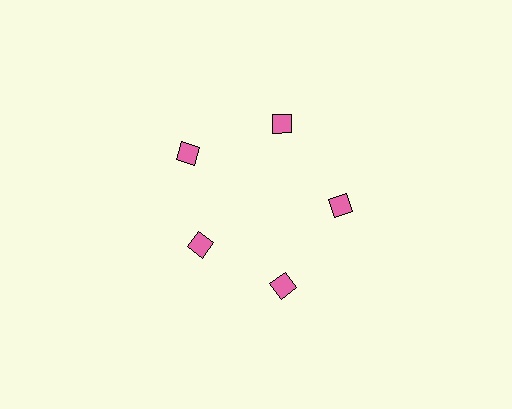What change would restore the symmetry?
The symmetry would be restored by moving it outward, back onto the ring so that all 5 diamonds sit at equal angles and equal distance from the center.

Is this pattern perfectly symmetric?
No. The 5 pink diamonds are arranged in a ring, but one element near the 8 o'clock position is pulled inward toward the center, breaking the 5-fold rotational symmetry.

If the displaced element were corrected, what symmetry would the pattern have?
It would have 5-fold rotational symmetry — the pattern would map onto itself every 72 degrees.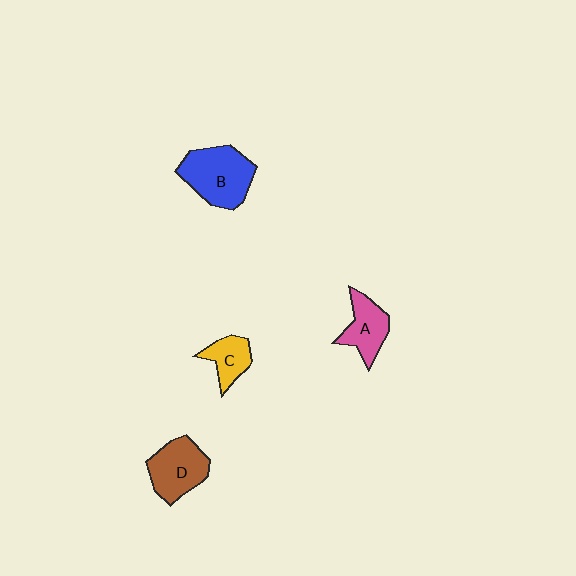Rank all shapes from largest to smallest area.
From largest to smallest: B (blue), D (brown), A (pink), C (yellow).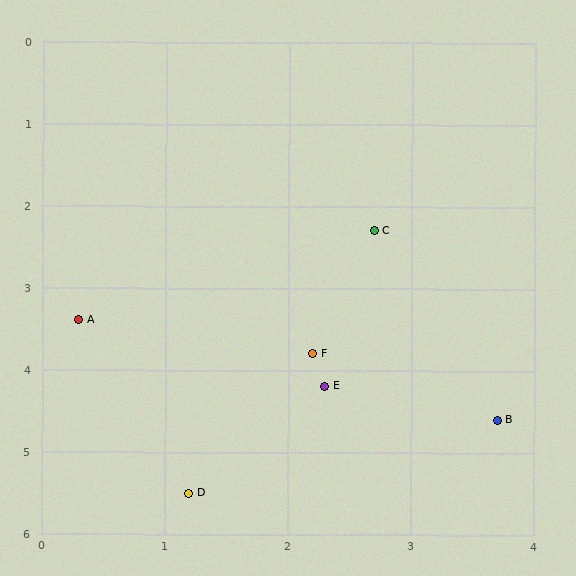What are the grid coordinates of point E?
Point E is at approximately (2.3, 4.2).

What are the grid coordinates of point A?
Point A is at approximately (0.3, 3.4).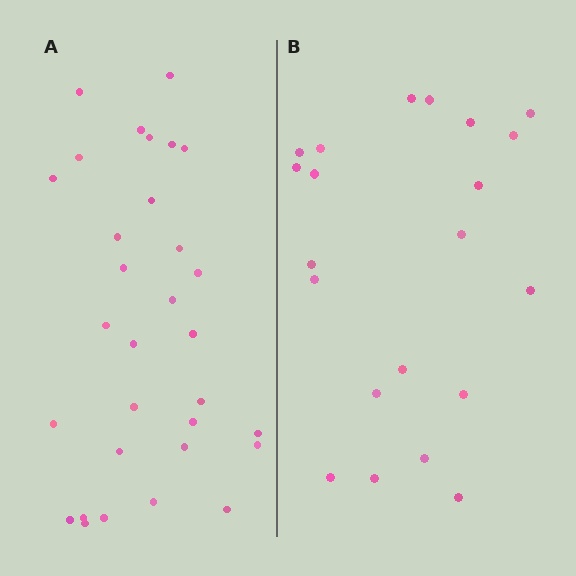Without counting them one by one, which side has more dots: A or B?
Region A (the left region) has more dots.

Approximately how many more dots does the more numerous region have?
Region A has roughly 10 or so more dots than region B.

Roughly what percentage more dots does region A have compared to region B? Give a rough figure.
About 50% more.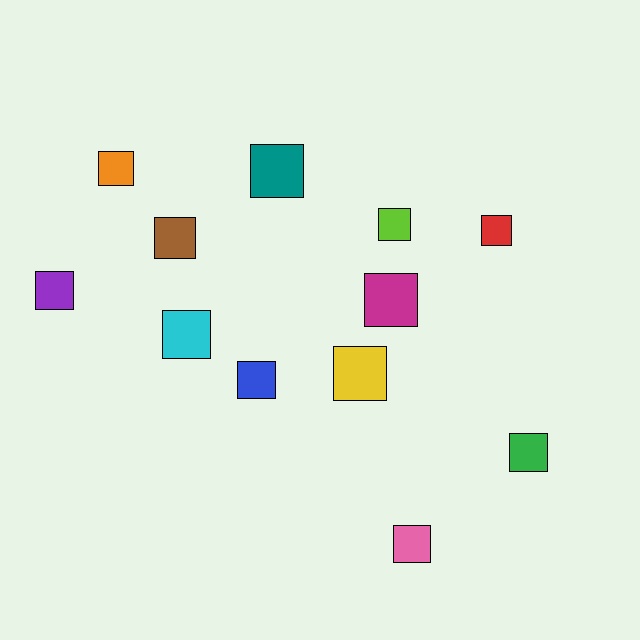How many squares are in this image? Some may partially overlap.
There are 12 squares.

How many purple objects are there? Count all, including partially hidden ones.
There is 1 purple object.